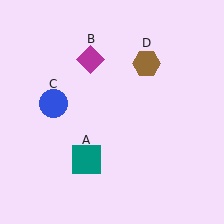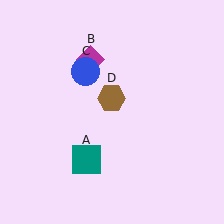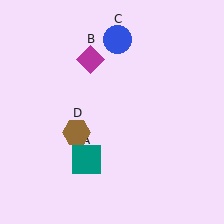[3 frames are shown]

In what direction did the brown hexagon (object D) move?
The brown hexagon (object D) moved down and to the left.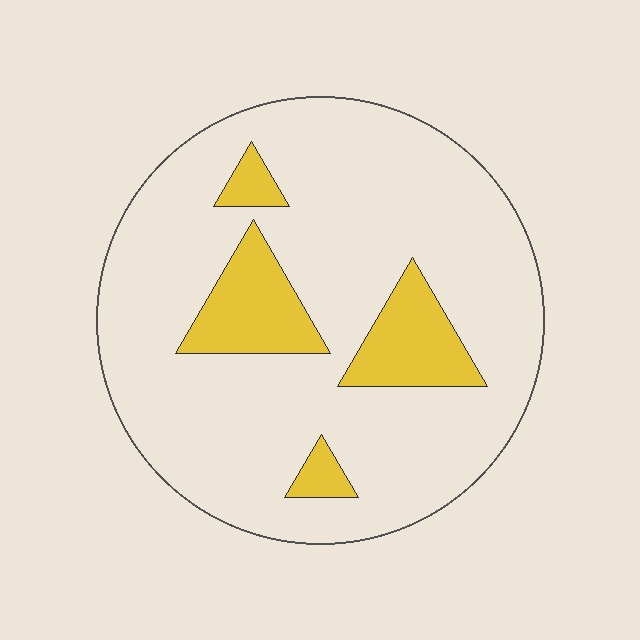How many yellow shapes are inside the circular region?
4.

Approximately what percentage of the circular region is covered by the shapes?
Approximately 15%.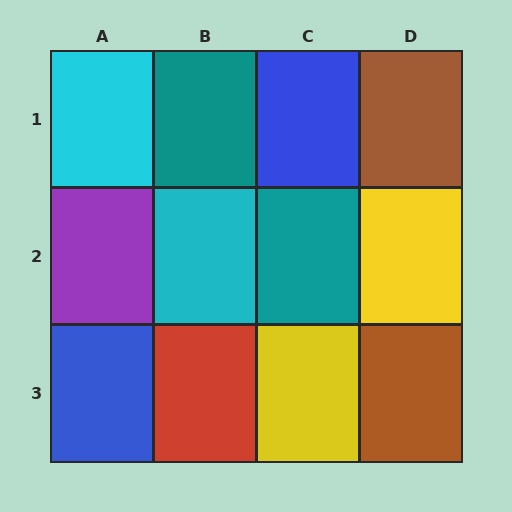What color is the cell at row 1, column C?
Blue.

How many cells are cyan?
2 cells are cyan.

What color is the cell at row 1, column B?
Teal.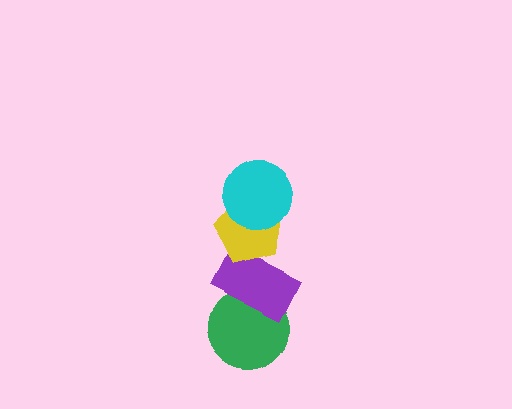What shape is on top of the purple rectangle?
The yellow pentagon is on top of the purple rectangle.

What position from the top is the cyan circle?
The cyan circle is 1st from the top.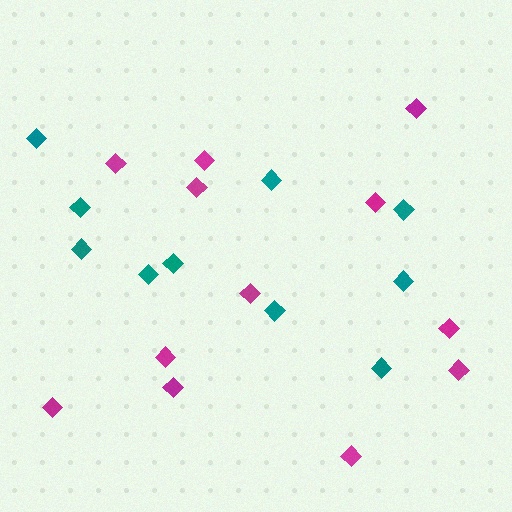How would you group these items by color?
There are 2 groups: one group of teal diamonds (10) and one group of magenta diamonds (12).